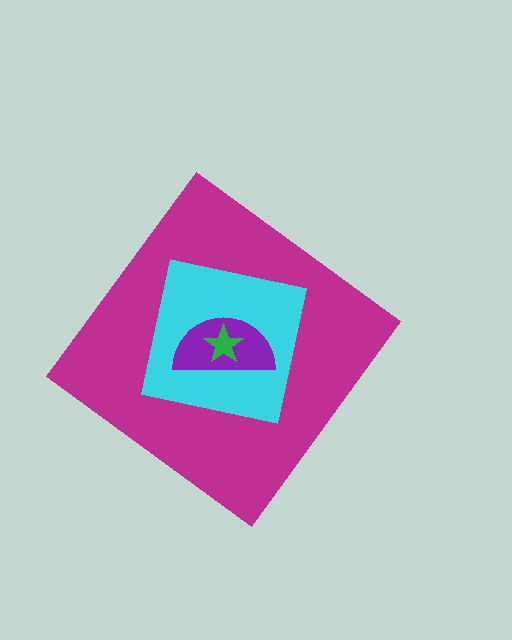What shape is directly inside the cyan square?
The purple semicircle.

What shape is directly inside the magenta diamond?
The cyan square.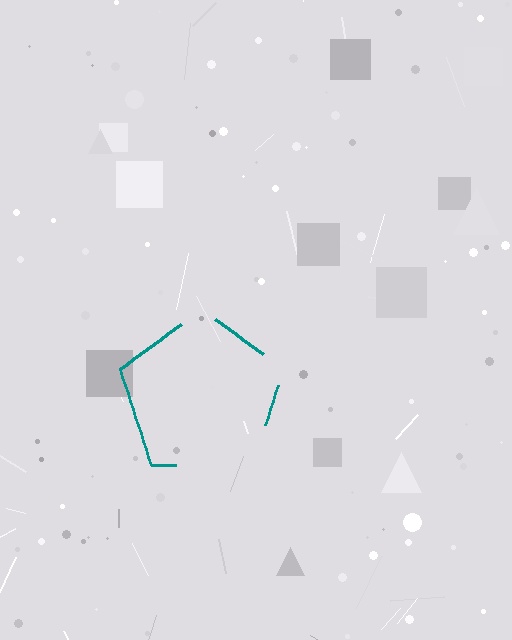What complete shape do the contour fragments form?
The contour fragments form a pentagon.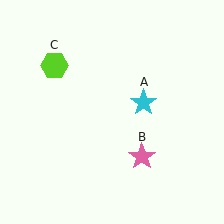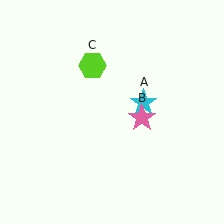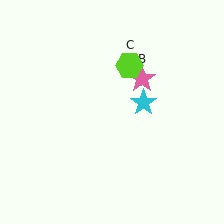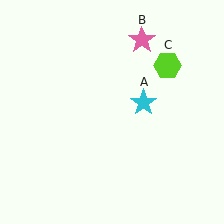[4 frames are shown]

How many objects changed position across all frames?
2 objects changed position: pink star (object B), lime hexagon (object C).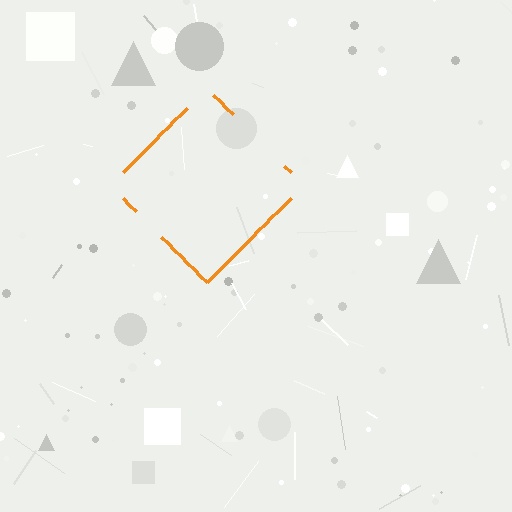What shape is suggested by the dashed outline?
The dashed outline suggests a diamond.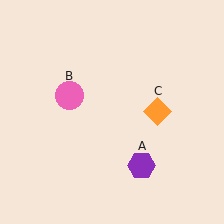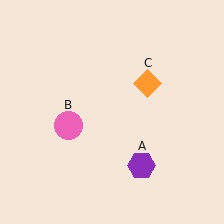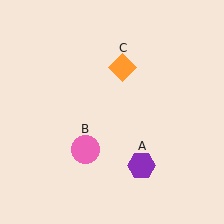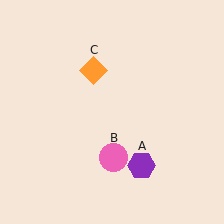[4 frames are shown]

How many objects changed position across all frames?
2 objects changed position: pink circle (object B), orange diamond (object C).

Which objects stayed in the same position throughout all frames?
Purple hexagon (object A) remained stationary.